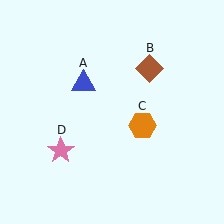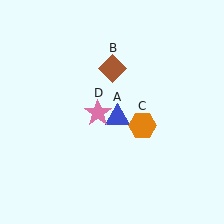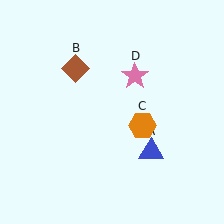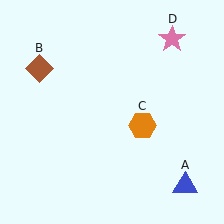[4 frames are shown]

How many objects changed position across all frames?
3 objects changed position: blue triangle (object A), brown diamond (object B), pink star (object D).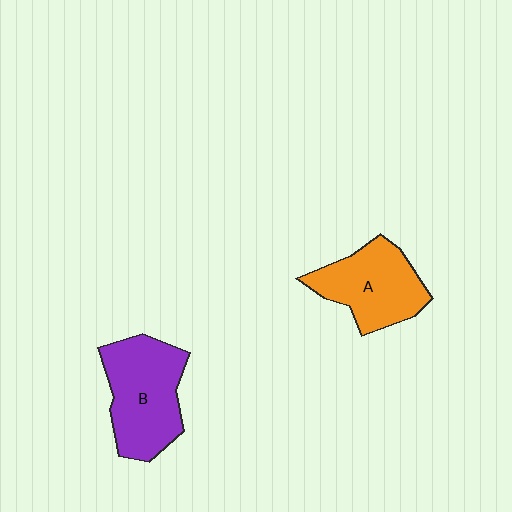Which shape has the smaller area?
Shape A (orange).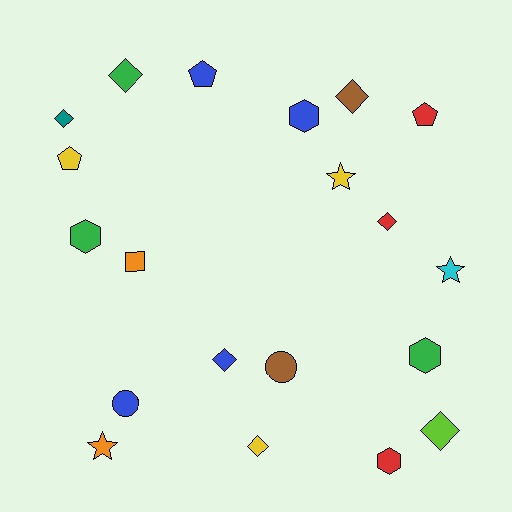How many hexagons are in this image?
There are 4 hexagons.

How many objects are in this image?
There are 20 objects.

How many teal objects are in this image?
There is 1 teal object.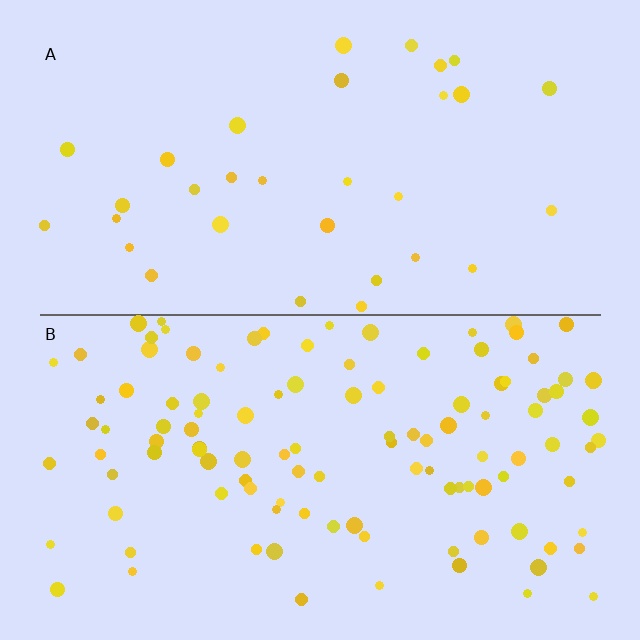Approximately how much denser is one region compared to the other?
Approximately 3.5× — region B over region A.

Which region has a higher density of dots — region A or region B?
B (the bottom).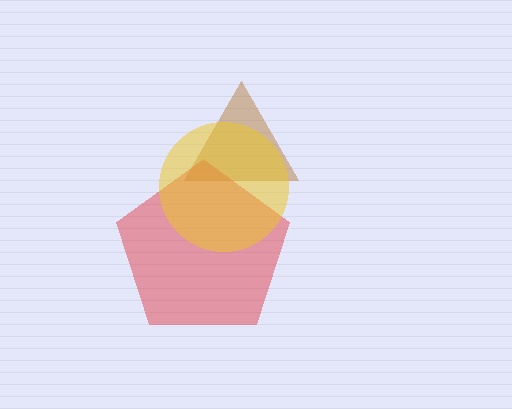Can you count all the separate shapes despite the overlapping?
Yes, there are 3 separate shapes.